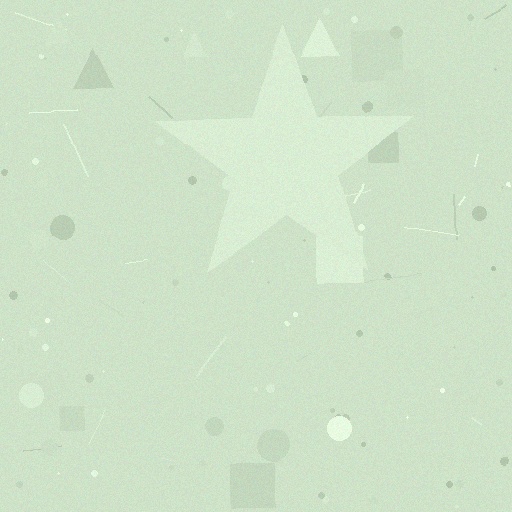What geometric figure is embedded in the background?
A star is embedded in the background.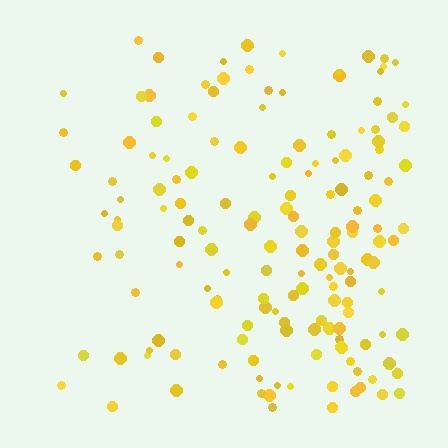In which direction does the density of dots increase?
From left to right, with the right side densest.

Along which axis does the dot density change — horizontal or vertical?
Horizontal.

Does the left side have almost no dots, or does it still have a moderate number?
Still a moderate number, just noticeably fewer than the right.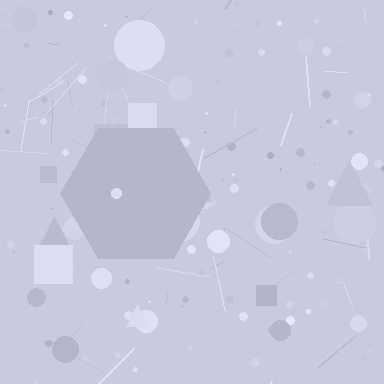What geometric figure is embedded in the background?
A hexagon is embedded in the background.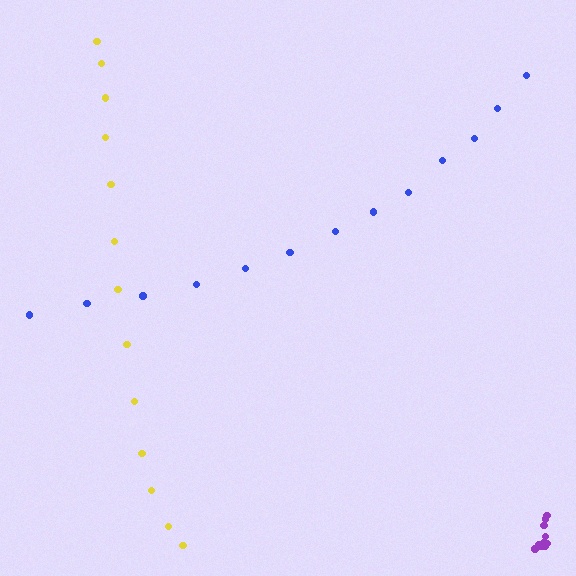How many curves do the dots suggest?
There are 3 distinct paths.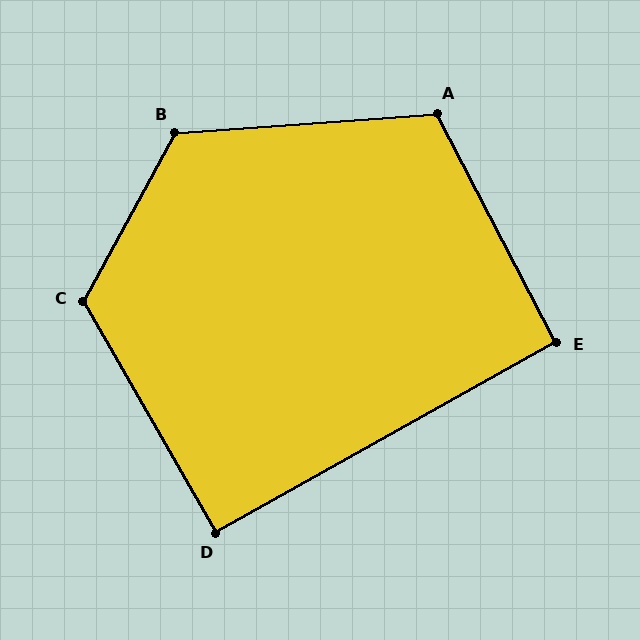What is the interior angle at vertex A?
Approximately 113 degrees (obtuse).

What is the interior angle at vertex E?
Approximately 92 degrees (approximately right).